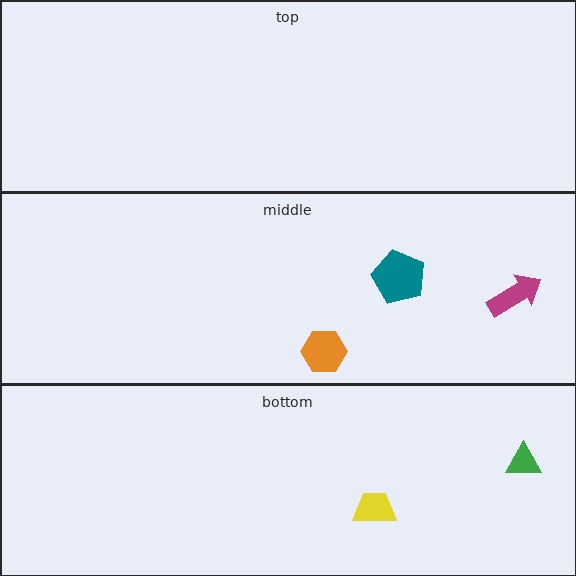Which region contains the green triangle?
The bottom region.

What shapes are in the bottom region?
The yellow trapezoid, the green triangle.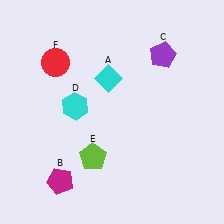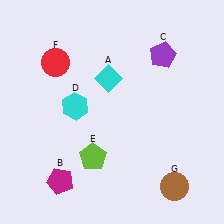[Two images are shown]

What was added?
A brown circle (G) was added in Image 2.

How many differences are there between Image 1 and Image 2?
There is 1 difference between the two images.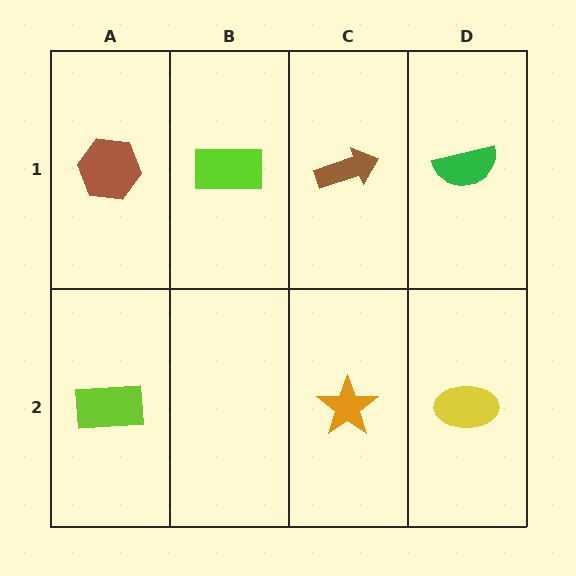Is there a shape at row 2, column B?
No, that cell is empty.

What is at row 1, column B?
A lime rectangle.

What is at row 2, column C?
An orange star.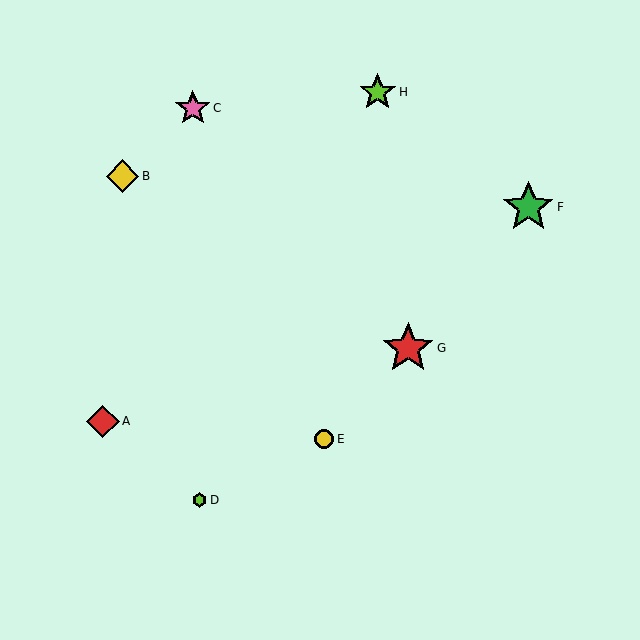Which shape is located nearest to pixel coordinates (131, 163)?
The yellow diamond (labeled B) at (123, 176) is nearest to that location.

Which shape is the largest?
The red star (labeled G) is the largest.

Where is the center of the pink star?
The center of the pink star is at (193, 108).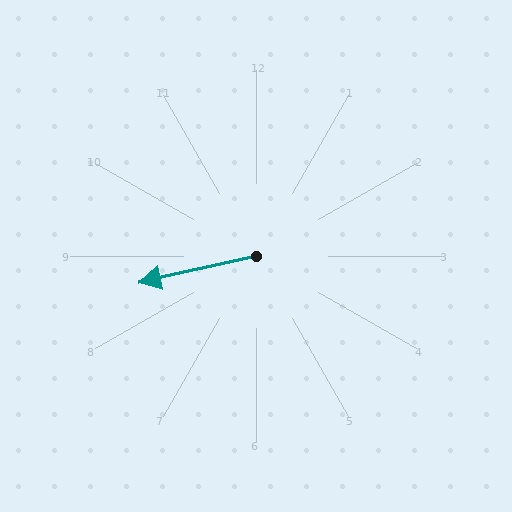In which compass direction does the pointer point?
West.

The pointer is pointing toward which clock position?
Roughly 9 o'clock.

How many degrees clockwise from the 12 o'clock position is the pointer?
Approximately 257 degrees.